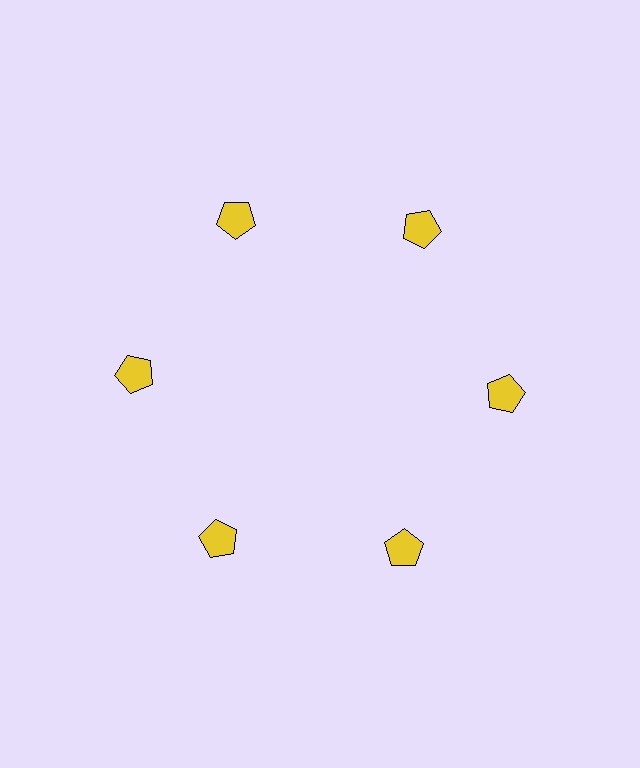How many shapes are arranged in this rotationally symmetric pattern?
There are 6 shapes, arranged in 6 groups of 1.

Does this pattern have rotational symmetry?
Yes, this pattern has 6-fold rotational symmetry. It looks the same after rotating 60 degrees around the center.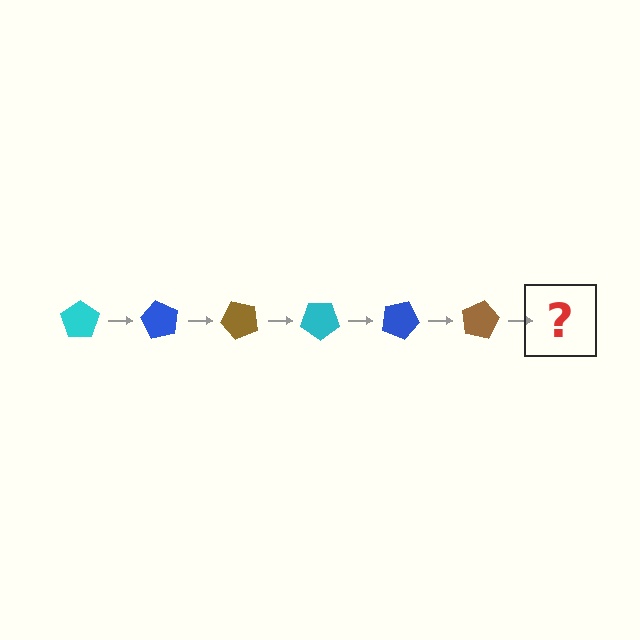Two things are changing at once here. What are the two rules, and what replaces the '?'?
The two rules are that it rotates 60 degrees each step and the color cycles through cyan, blue, and brown. The '?' should be a cyan pentagon, rotated 360 degrees from the start.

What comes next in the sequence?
The next element should be a cyan pentagon, rotated 360 degrees from the start.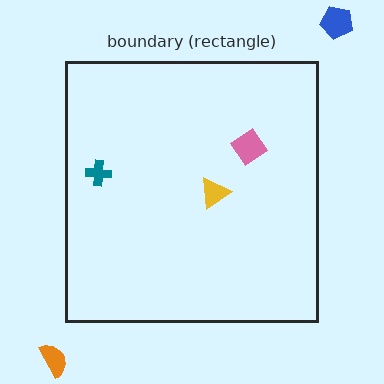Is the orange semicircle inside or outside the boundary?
Outside.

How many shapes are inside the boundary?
3 inside, 2 outside.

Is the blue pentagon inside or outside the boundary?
Outside.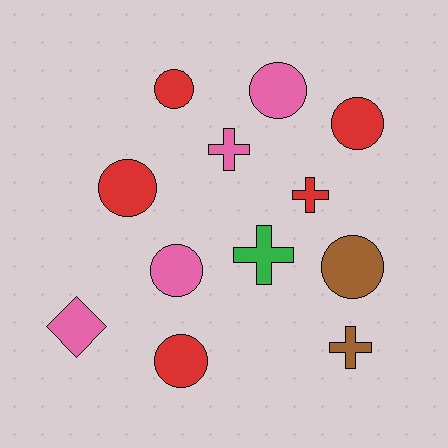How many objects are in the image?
There are 12 objects.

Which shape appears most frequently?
Circle, with 7 objects.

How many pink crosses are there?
There is 1 pink cross.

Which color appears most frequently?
Red, with 5 objects.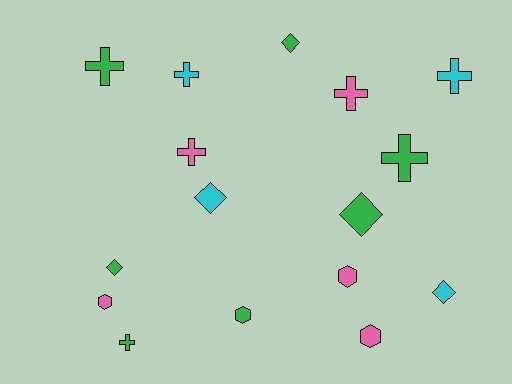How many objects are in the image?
There are 16 objects.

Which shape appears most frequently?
Cross, with 7 objects.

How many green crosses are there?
There are 3 green crosses.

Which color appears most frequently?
Green, with 7 objects.